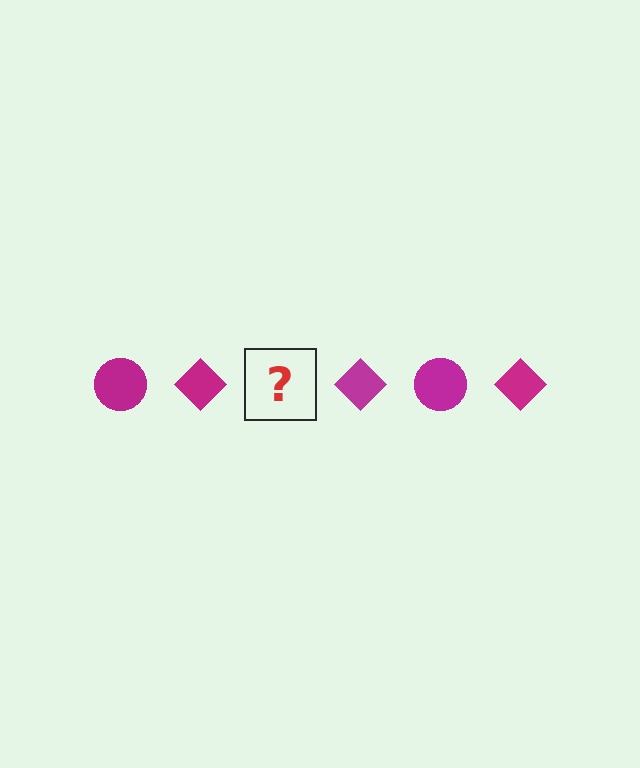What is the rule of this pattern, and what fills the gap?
The rule is that the pattern cycles through circle, diamond shapes in magenta. The gap should be filled with a magenta circle.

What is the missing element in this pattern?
The missing element is a magenta circle.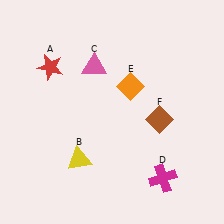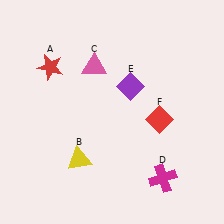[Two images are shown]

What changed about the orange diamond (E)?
In Image 1, E is orange. In Image 2, it changed to purple.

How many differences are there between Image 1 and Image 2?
There are 2 differences between the two images.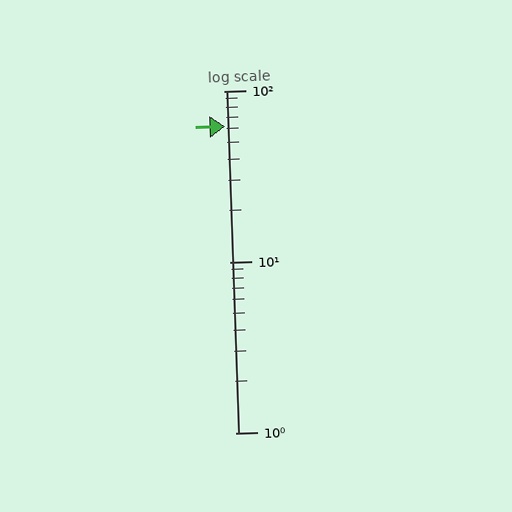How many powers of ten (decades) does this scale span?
The scale spans 2 decades, from 1 to 100.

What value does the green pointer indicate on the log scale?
The pointer indicates approximately 62.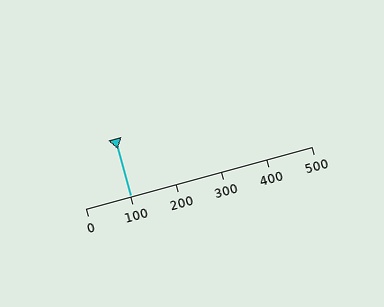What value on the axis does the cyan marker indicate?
The marker indicates approximately 100.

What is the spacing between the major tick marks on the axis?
The major ticks are spaced 100 apart.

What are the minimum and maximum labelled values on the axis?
The axis runs from 0 to 500.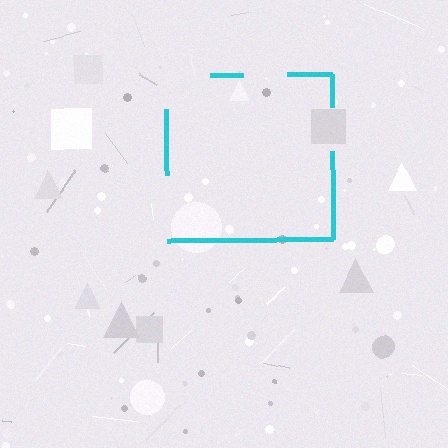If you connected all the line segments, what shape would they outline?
They would outline a square.